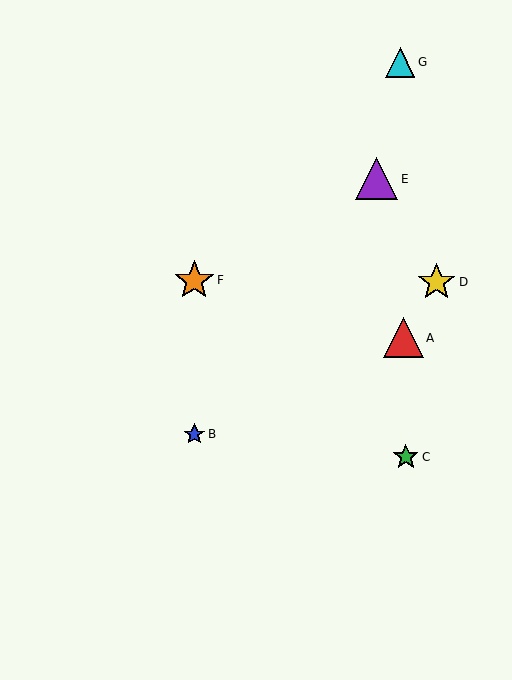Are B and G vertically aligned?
No, B is at x≈194 and G is at x≈400.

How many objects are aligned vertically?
2 objects (B, F) are aligned vertically.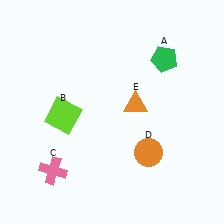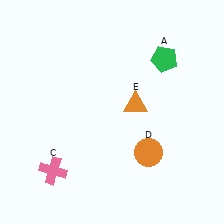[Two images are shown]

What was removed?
The lime square (B) was removed in Image 2.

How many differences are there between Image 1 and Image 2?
There is 1 difference between the two images.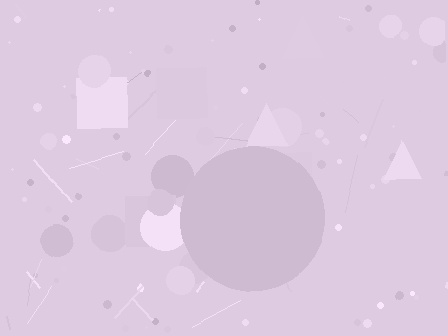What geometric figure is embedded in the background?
A circle is embedded in the background.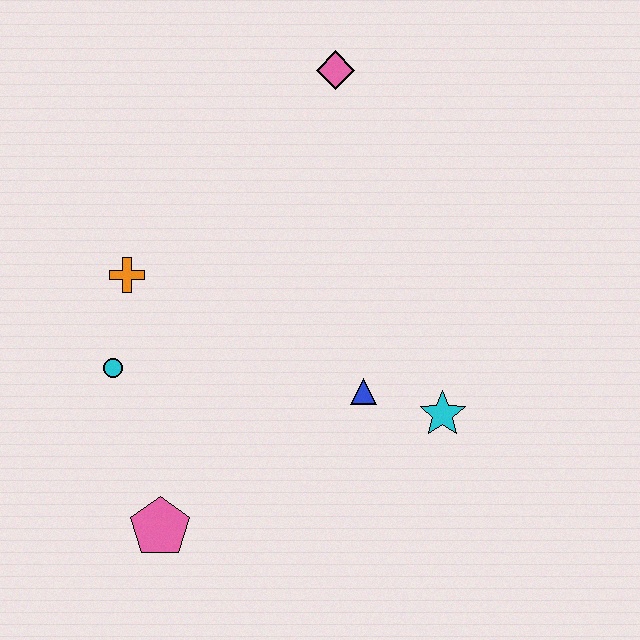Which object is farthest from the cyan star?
The pink diamond is farthest from the cyan star.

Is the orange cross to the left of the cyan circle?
No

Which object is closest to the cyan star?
The blue triangle is closest to the cyan star.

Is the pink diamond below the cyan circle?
No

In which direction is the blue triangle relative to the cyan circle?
The blue triangle is to the right of the cyan circle.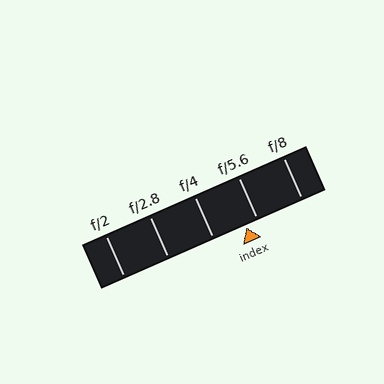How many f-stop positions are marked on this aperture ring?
There are 5 f-stop positions marked.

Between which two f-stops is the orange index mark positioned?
The index mark is between f/4 and f/5.6.